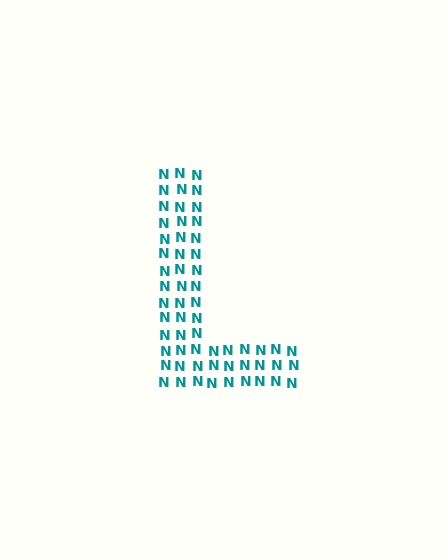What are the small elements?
The small elements are letter N's.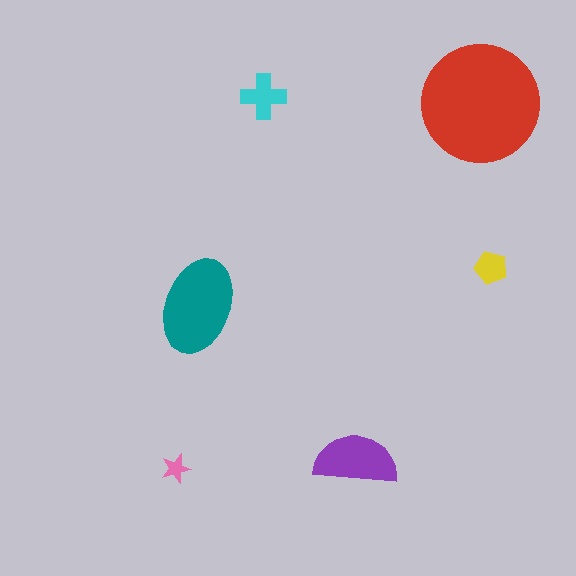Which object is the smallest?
The pink star.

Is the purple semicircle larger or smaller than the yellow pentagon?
Larger.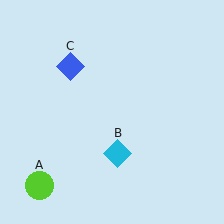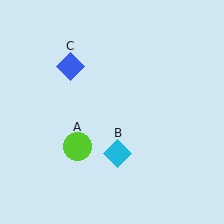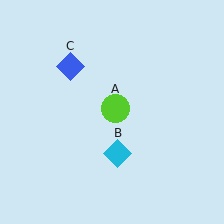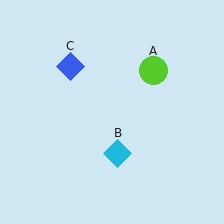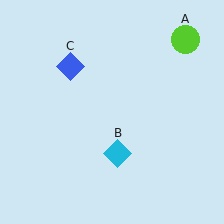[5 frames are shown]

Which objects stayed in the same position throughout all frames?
Cyan diamond (object B) and blue diamond (object C) remained stationary.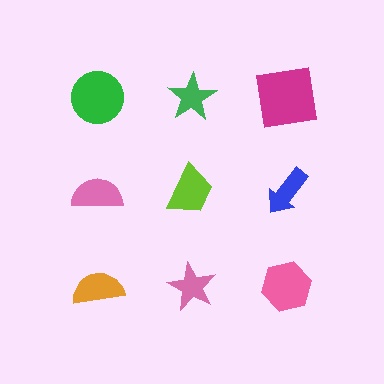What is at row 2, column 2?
A lime trapezoid.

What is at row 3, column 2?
A pink star.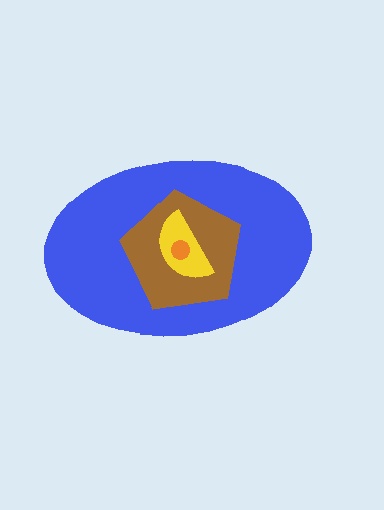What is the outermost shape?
The blue ellipse.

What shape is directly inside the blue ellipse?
The brown pentagon.